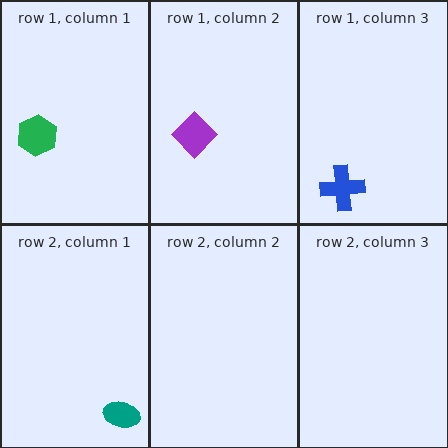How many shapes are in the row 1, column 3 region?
1.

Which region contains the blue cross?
The row 1, column 3 region.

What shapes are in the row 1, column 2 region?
The purple diamond.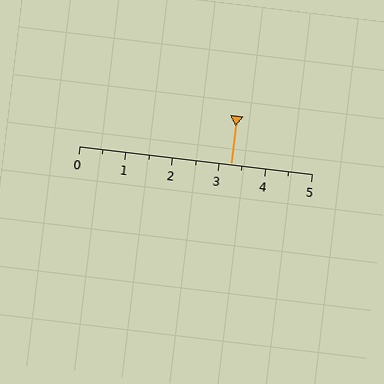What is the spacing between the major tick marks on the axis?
The major ticks are spaced 1 apart.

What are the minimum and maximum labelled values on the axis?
The axis runs from 0 to 5.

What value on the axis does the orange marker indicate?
The marker indicates approximately 3.2.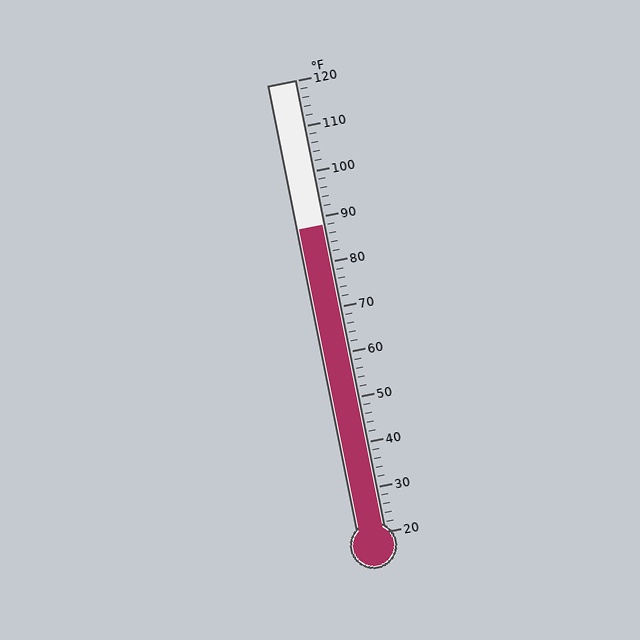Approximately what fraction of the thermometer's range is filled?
The thermometer is filled to approximately 70% of its range.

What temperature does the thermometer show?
The thermometer shows approximately 88°F.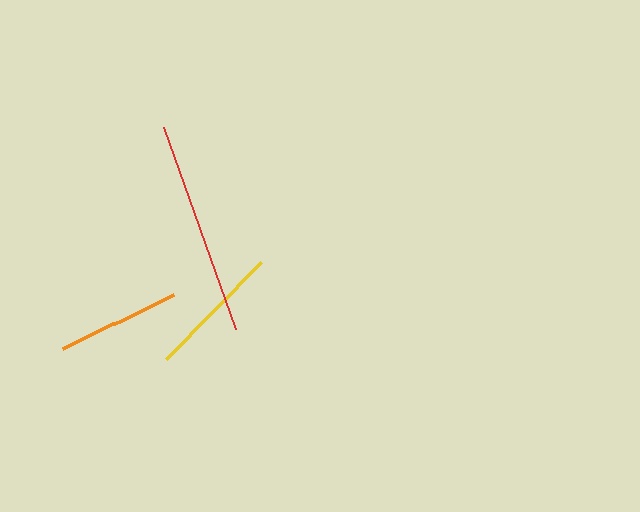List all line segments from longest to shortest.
From longest to shortest: red, yellow, orange.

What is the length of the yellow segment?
The yellow segment is approximately 136 pixels long.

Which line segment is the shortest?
The orange line is the shortest at approximately 124 pixels.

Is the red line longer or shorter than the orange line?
The red line is longer than the orange line.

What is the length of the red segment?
The red segment is approximately 215 pixels long.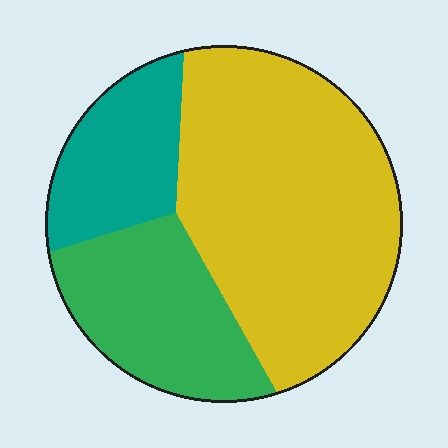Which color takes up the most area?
Yellow, at roughly 55%.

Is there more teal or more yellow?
Yellow.